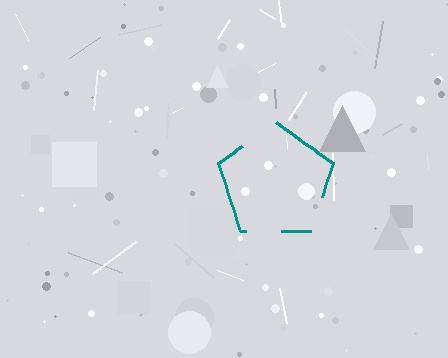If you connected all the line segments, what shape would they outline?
They would outline a pentagon.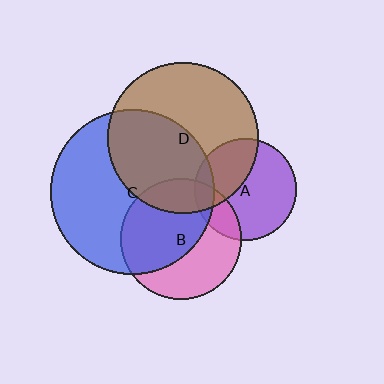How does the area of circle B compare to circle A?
Approximately 1.4 times.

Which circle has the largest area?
Circle C (blue).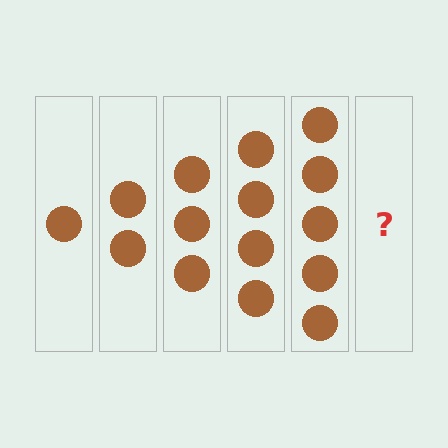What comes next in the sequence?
The next element should be 6 circles.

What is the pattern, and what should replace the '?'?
The pattern is that each step adds one more circle. The '?' should be 6 circles.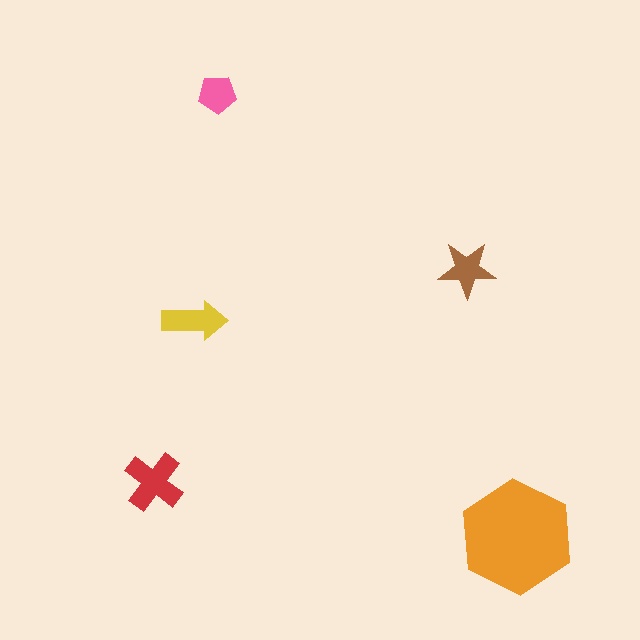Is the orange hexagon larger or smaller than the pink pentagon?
Larger.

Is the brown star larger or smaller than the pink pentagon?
Larger.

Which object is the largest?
The orange hexagon.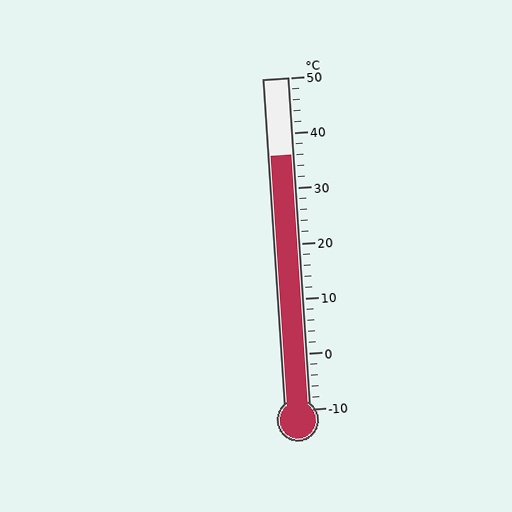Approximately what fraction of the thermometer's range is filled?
The thermometer is filled to approximately 75% of its range.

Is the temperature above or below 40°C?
The temperature is below 40°C.